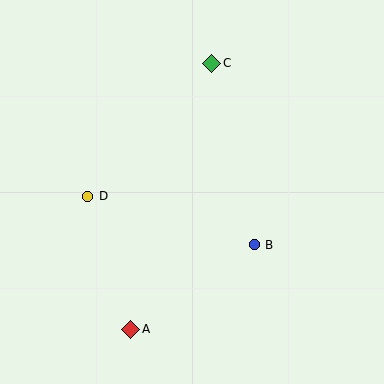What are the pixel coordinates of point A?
Point A is at (131, 329).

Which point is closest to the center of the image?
Point B at (254, 245) is closest to the center.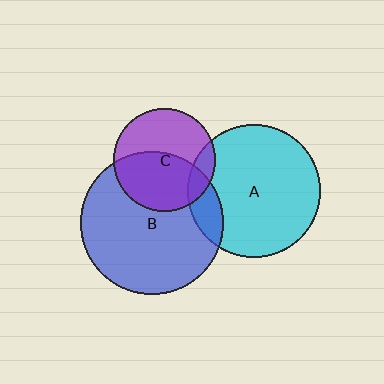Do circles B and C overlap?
Yes.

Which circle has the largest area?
Circle B (blue).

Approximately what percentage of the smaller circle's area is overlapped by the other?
Approximately 50%.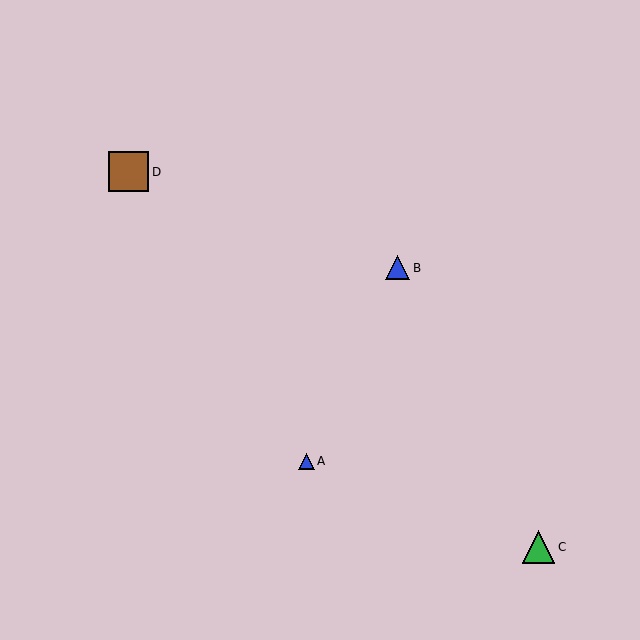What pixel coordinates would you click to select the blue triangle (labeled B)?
Click at (397, 268) to select the blue triangle B.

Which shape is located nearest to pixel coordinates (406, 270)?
The blue triangle (labeled B) at (397, 268) is nearest to that location.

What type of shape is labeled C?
Shape C is a green triangle.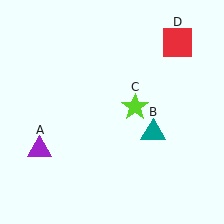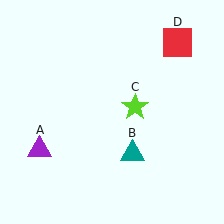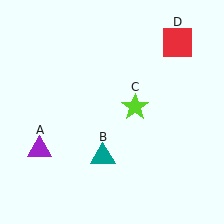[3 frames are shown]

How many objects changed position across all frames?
1 object changed position: teal triangle (object B).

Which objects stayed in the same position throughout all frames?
Purple triangle (object A) and lime star (object C) and red square (object D) remained stationary.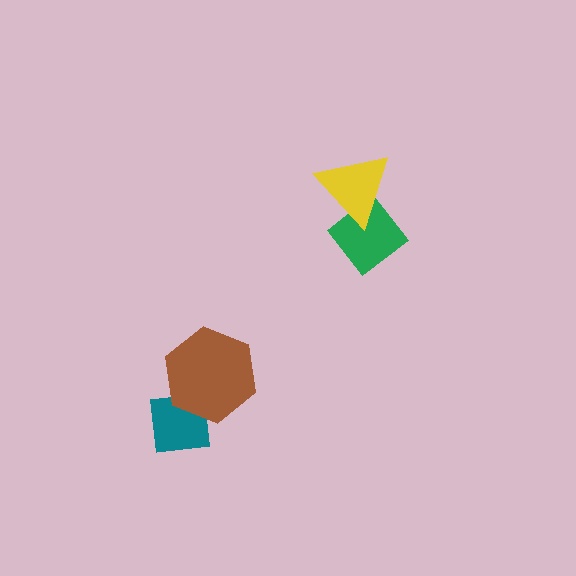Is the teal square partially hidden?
Yes, it is partially covered by another shape.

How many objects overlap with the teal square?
1 object overlaps with the teal square.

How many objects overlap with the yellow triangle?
1 object overlaps with the yellow triangle.